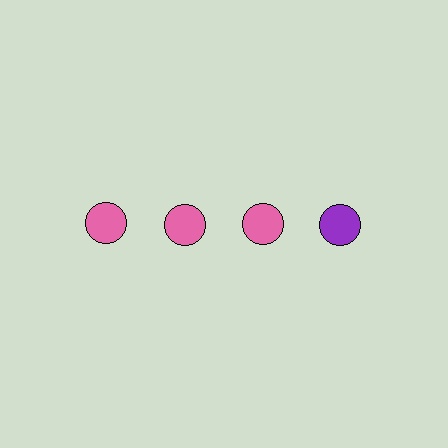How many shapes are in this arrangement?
There are 4 shapes arranged in a grid pattern.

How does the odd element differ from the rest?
It has a different color: purple instead of pink.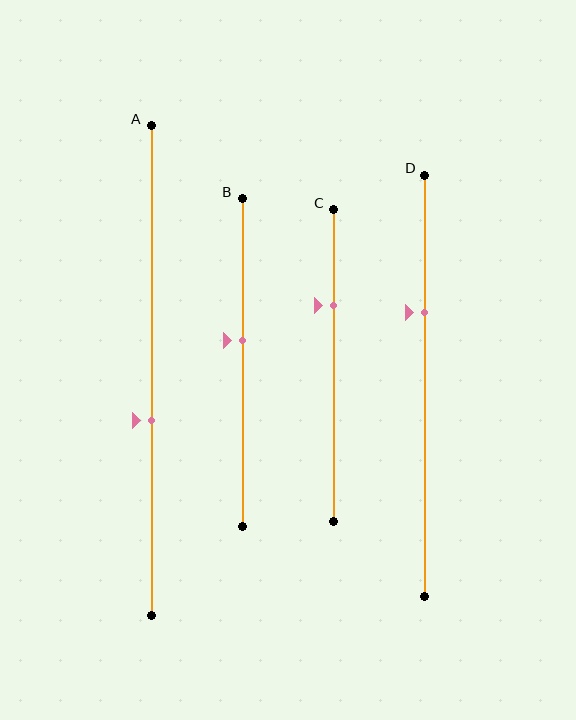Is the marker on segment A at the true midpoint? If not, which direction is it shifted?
No, the marker on segment A is shifted downward by about 10% of the segment length.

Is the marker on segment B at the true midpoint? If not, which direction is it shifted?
No, the marker on segment B is shifted upward by about 7% of the segment length.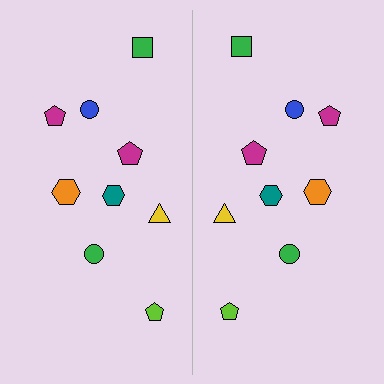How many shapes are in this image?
There are 18 shapes in this image.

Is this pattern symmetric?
Yes, this pattern has bilateral (reflection) symmetry.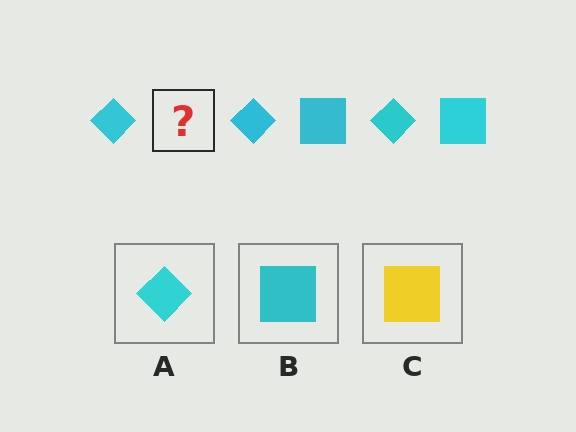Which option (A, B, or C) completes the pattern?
B.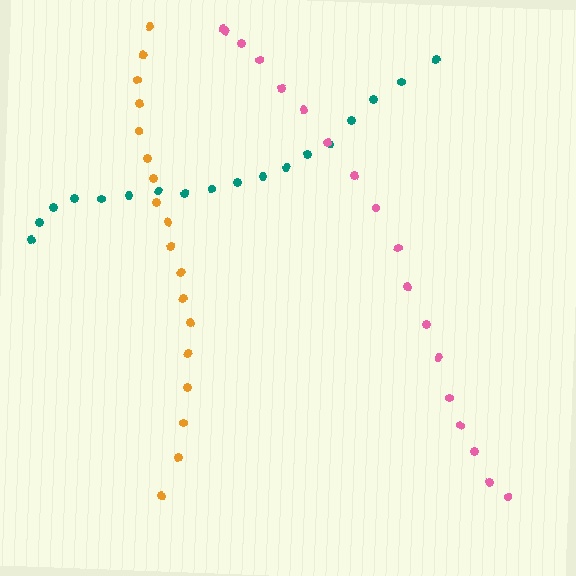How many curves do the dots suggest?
There are 3 distinct paths.